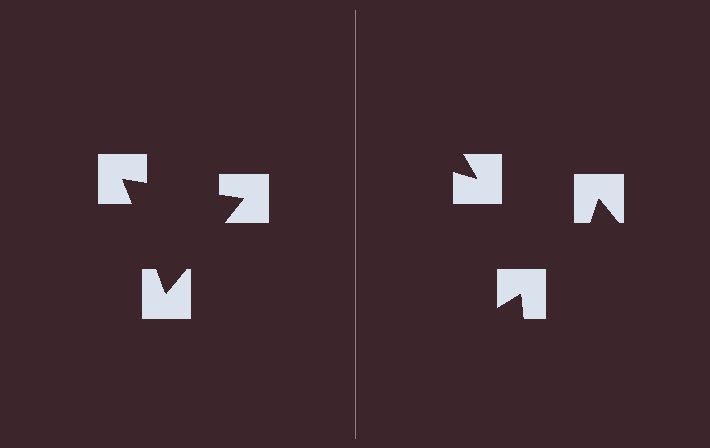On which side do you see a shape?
An illusory triangle appears on the left side. On the right side the wedge cuts are rotated, so no coherent shape forms.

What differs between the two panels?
The notched squares are positioned identically on both sides; only the wedge orientations differ. On the left they align to a triangle; on the right they are misaligned.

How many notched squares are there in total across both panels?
6 — 3 on each side.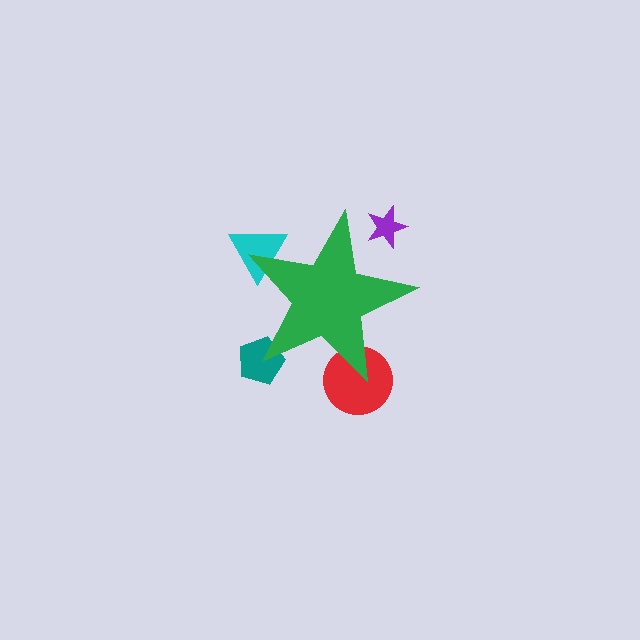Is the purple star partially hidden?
Yes, the purple star is partially hidden behind the green star.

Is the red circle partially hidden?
Yes, the red circle is partially hidden behind the green star.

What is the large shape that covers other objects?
A green star.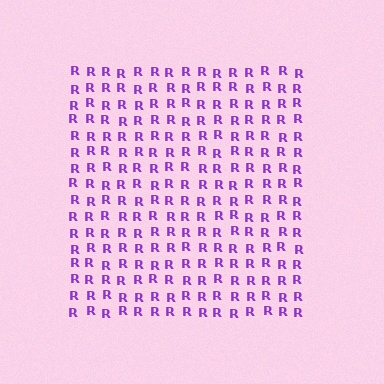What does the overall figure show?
The overall figure shows a square.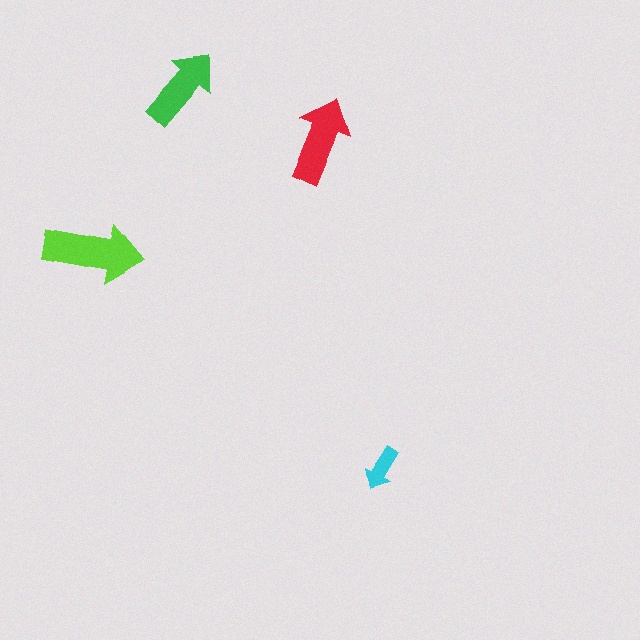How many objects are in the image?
There are 4 objects in the image.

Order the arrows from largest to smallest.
the lime one, the red one, the green one, the cyan one.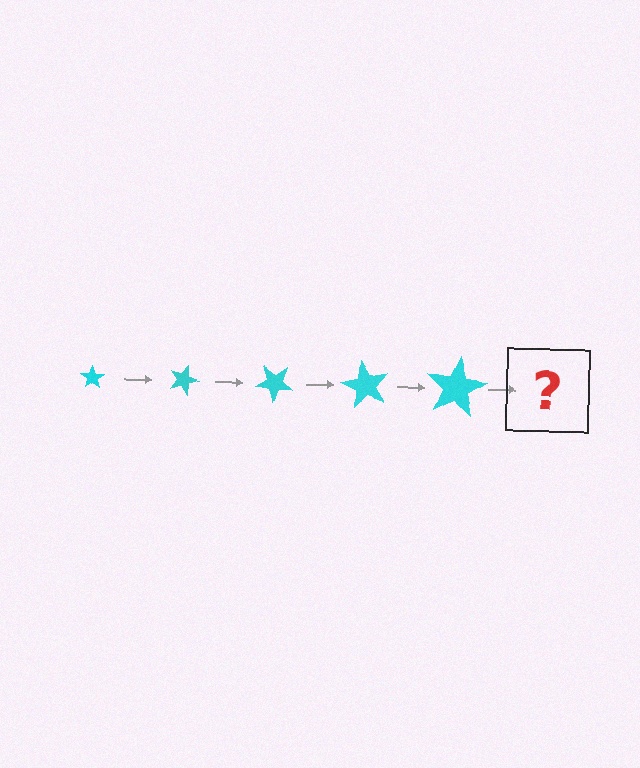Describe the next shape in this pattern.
It should be a star, larger than the previous one and rotated 100 degrees from the start.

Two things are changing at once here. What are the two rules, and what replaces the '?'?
The two rules are that the star grows larger each step and it rotates 20 degrees each step. The '?' should be a star, larger than the previous one and rotated 100 degrees from the start.